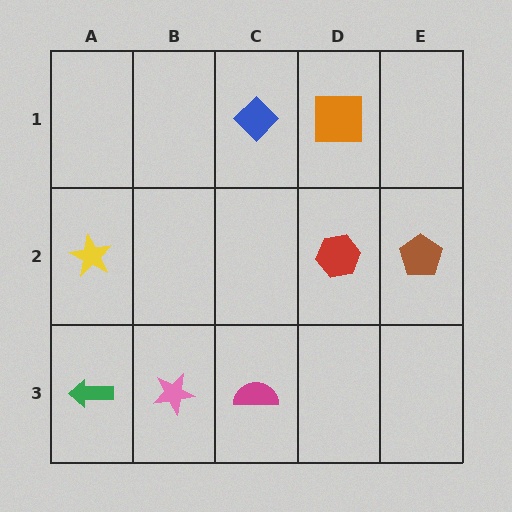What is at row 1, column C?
A blue diamond.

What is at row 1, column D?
An orange square.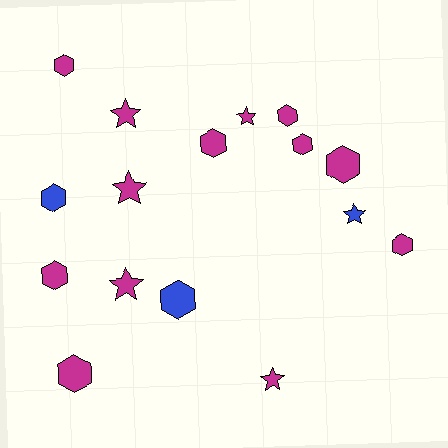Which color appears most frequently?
Magenta, with 13 objects.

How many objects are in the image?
There are 16 objects.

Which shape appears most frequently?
Hexagon, with 10 objects.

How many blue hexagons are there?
There are 2 blue hexagons.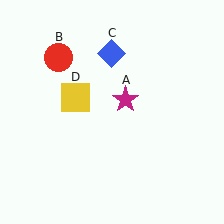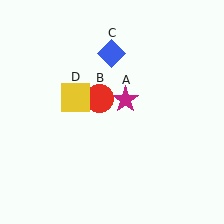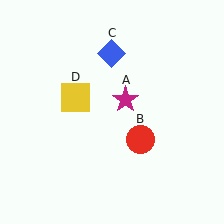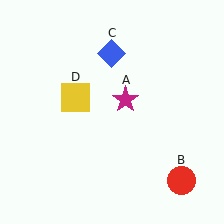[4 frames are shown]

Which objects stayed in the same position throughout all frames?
Magenta star (object A) and blue diamond (object C) and yellow square (object D) remained stationary.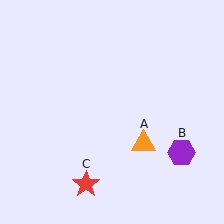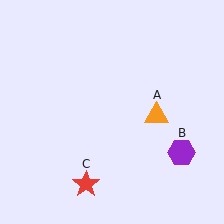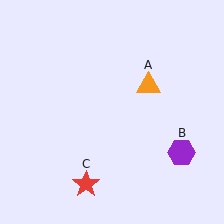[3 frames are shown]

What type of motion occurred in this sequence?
The orange triangle (object A) rotated counterclockwise around the center of the scene.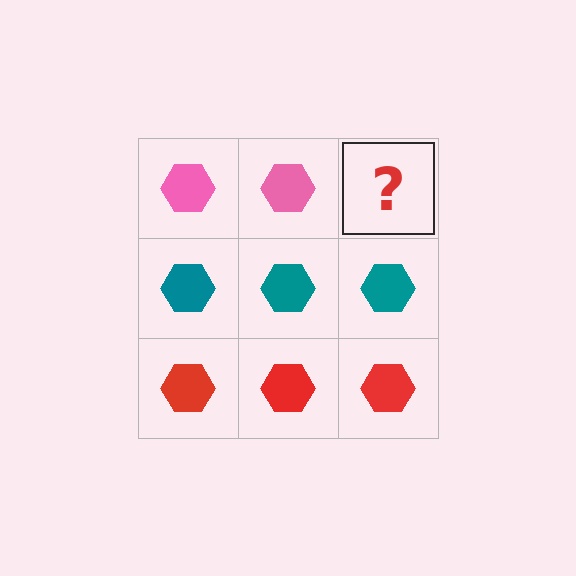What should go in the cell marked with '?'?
The missing cell should contain a pink hexagon.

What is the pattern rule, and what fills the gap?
The rule is that each row has a consistent color. The gap should be filled with a pink hexagon.